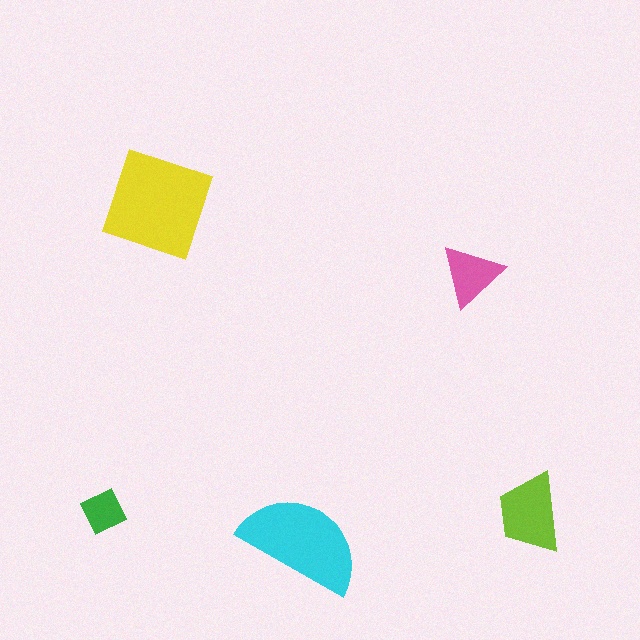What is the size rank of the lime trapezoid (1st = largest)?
3rd.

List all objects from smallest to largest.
The green diamond, the pink triangle, the lime trapezoid, the cyan semicircle, the yellow square.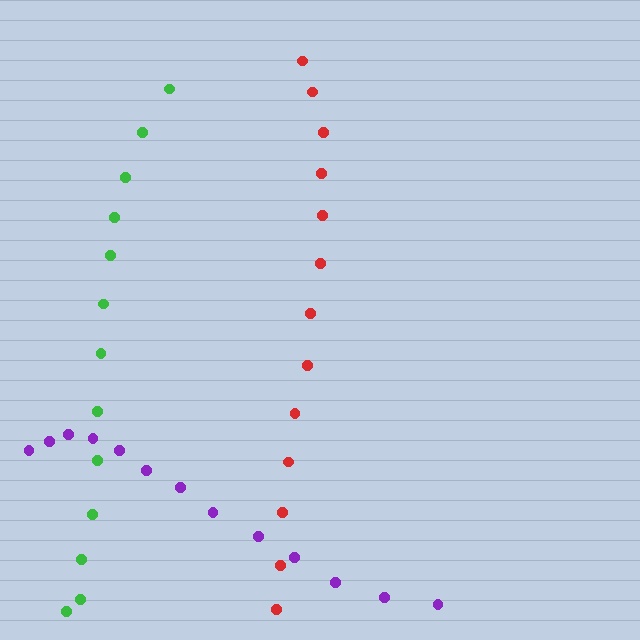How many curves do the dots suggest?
There are 3 distinct paths.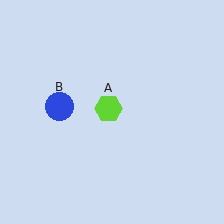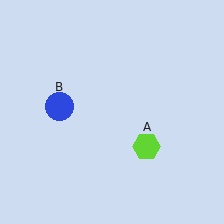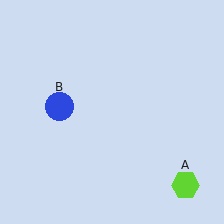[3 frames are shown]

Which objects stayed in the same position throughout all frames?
Blue circle (object B) remained stationary.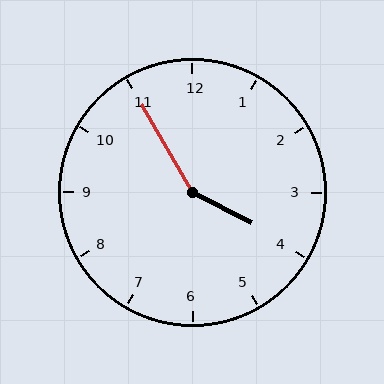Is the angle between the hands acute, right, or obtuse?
It is obtuse.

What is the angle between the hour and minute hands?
Approximately 148 degrees.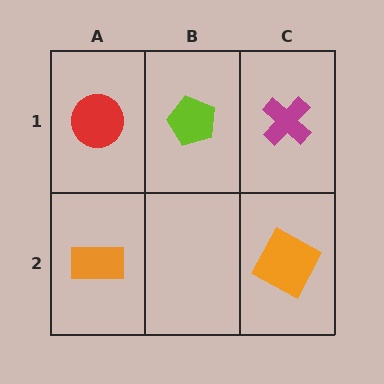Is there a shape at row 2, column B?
No, that cell is empty.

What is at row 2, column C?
An orange square.